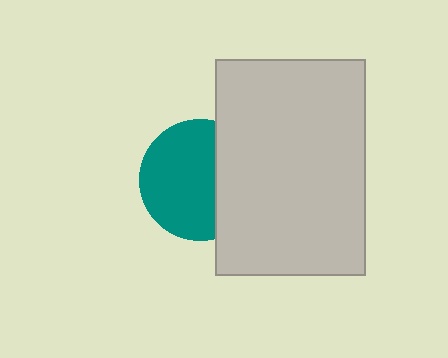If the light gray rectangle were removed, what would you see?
You would see the complete teal circle.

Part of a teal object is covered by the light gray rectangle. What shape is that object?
It is a circle.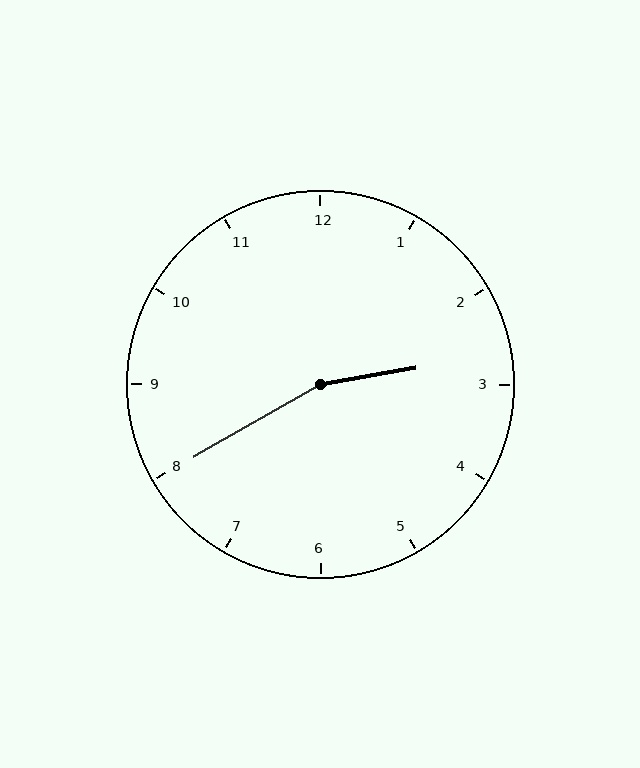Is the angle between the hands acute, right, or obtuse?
It is obtuse.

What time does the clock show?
2:40.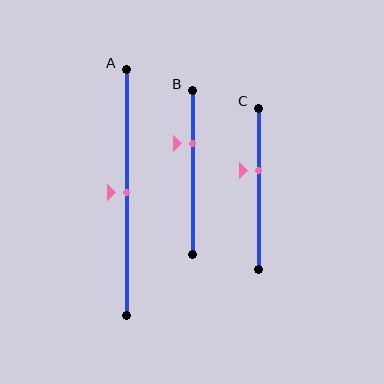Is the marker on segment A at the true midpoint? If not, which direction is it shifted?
Yes, the marker on segment A is at the true midpoint.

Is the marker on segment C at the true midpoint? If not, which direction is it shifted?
No, the marker on segment C is shifted upward by about 11% of the segment length.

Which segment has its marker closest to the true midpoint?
Segment A has its marker closest to the true midpoint.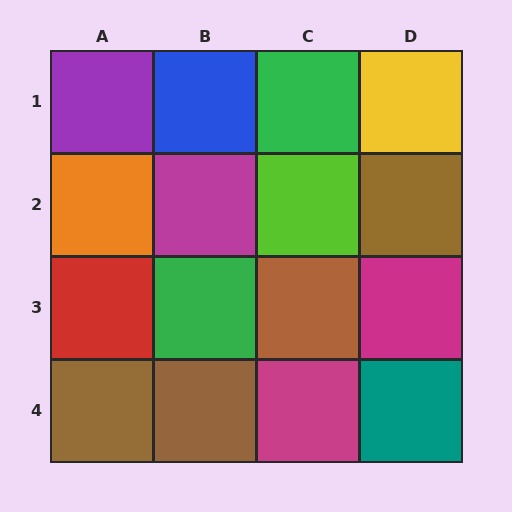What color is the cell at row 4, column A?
Brown.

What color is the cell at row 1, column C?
Green.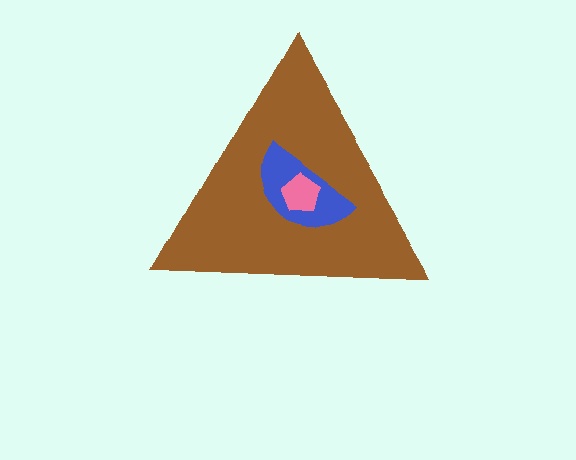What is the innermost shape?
The pink pentagon.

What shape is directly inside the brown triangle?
The blue semicircle.